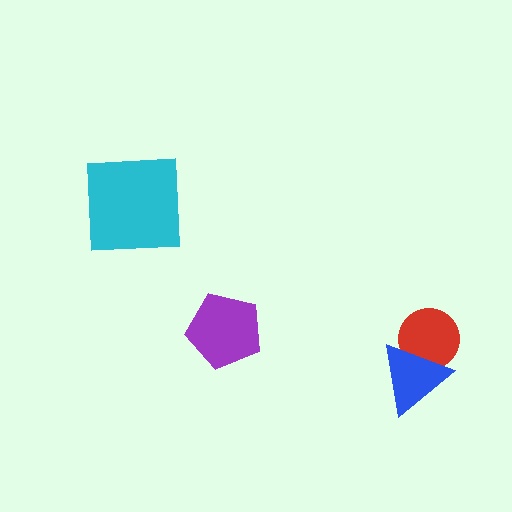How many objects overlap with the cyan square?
0 objects overlap with the cyan square.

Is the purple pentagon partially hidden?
No, no other shape covers it.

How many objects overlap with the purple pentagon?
0 objects overlap with the purple pentagon.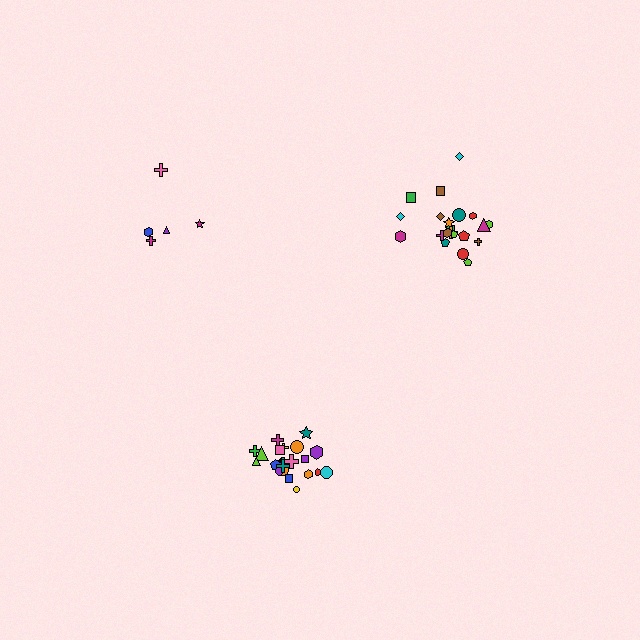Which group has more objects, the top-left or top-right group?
The top-right group.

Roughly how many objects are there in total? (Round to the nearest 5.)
Roughly 50 objects in total.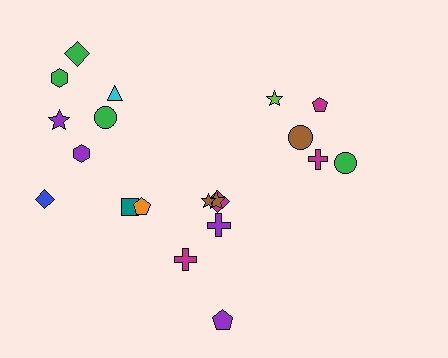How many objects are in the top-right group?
There are 5 objects.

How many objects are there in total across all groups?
There are 20 objects.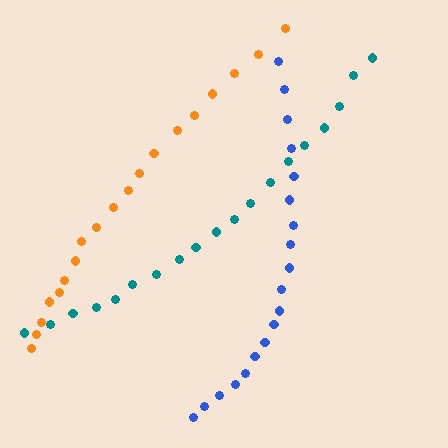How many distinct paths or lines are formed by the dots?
There are 3 distinct paths.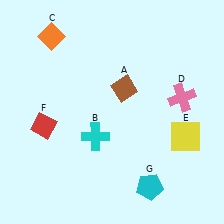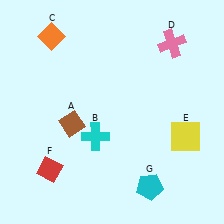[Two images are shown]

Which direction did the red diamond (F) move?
The red diamond (F) moved down.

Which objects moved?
The objects that moved are: the brown diamond (A), the pink cross (D), the red diamond (F).